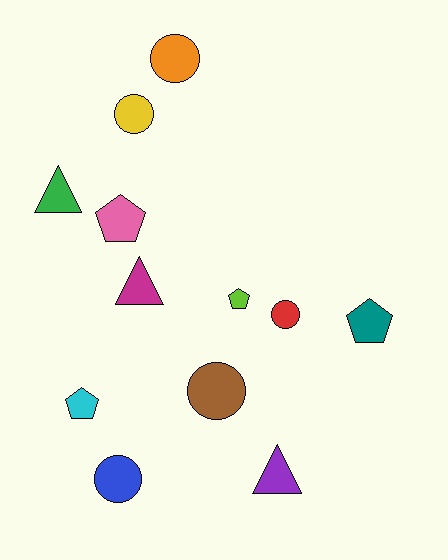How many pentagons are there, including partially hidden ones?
There are 4 pentagons.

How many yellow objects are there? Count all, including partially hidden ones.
There is 1 yellow object.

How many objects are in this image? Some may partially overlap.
There are 12 objects.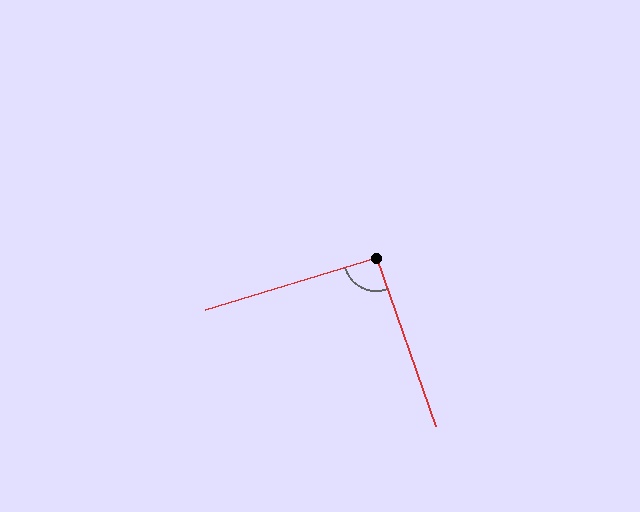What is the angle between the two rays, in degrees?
Approximately 93 degrees.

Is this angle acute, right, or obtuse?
It is approximately a right angle.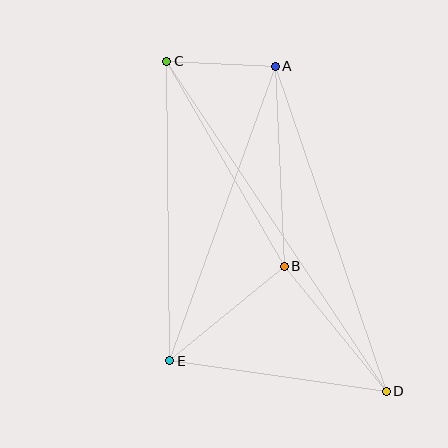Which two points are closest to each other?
Points A and C are closest to each other.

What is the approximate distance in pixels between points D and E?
The distance between D and E is approximately 219 pixels.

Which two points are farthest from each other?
Points C and D are farthest from each other.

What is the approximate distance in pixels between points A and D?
The distance between A and D is approximately 344 pixels.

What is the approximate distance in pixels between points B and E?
The distance between B and E is approximately 148 pixels.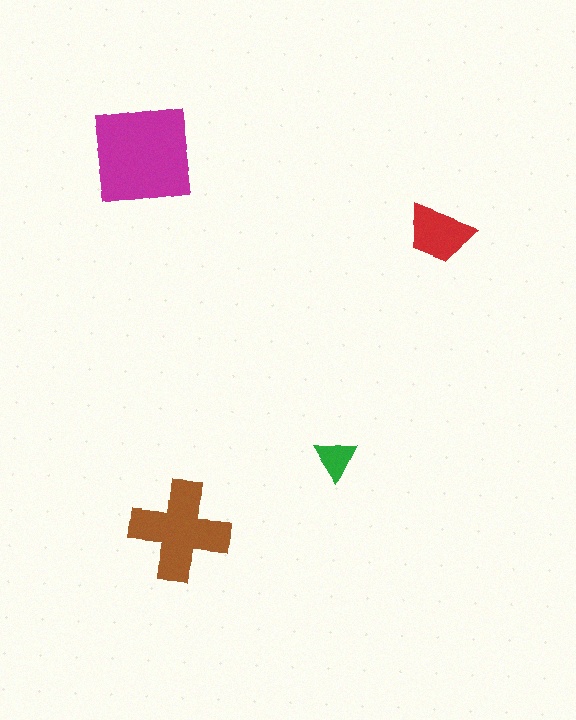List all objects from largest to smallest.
The magenta square, the brown cross, the red trapezoid, the green triangle.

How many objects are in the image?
There are 4 objects in the image.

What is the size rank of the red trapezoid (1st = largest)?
3rd.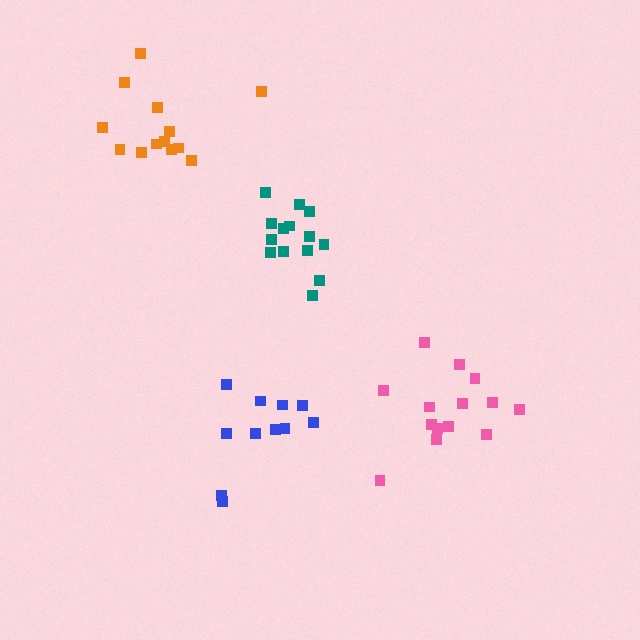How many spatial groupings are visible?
There are 4 spatial groupings.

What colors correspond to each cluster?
The clusters are colored: teal, blue, pink, orange.